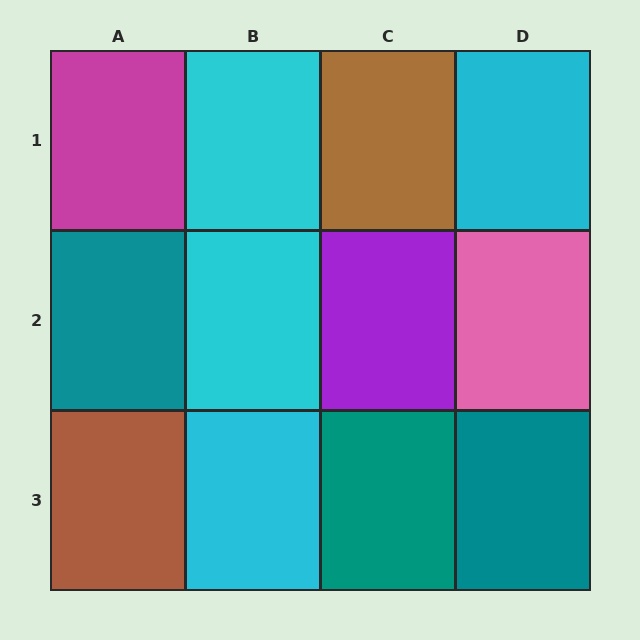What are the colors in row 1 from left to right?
Magenta, cyan, brown, cyan.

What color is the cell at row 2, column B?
Cyan.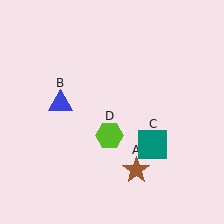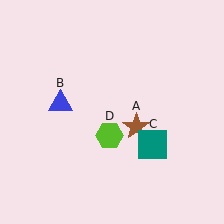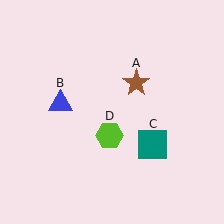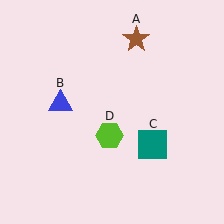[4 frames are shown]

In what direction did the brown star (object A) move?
The brown star (object A) moved up.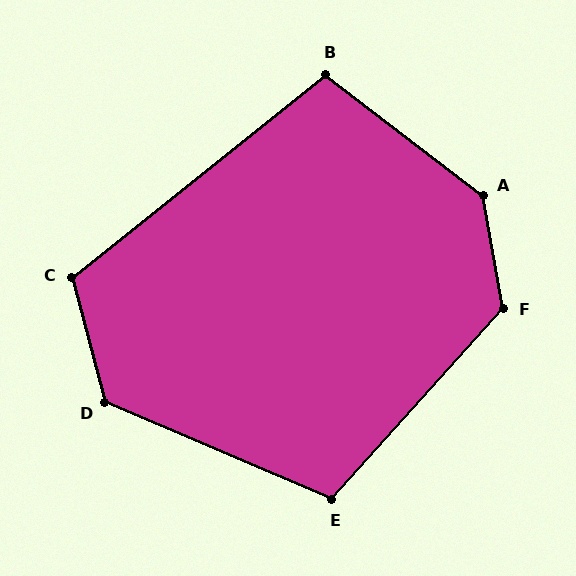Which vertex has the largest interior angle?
A, at approximately 137 degrees.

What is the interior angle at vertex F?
Approximately 128 degrees (obtuse).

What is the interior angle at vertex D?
Approximately 128 degrees (obtuse).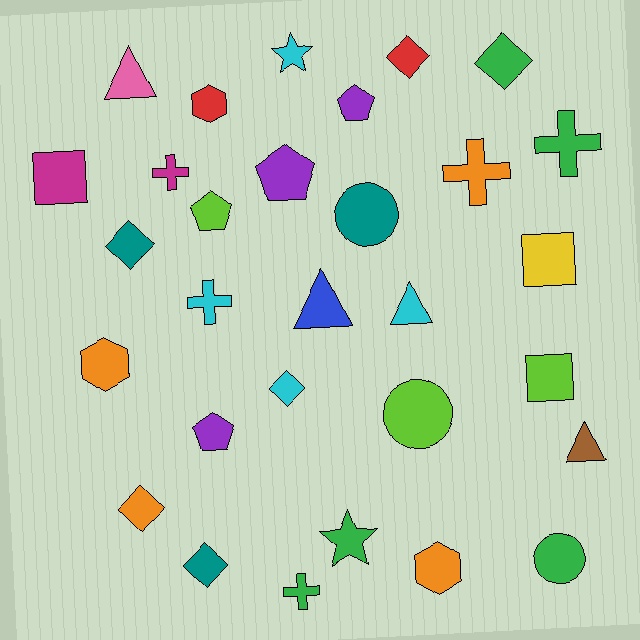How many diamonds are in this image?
There are 6 diamonds.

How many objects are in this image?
There are 30 objects.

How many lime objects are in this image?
There are 3 lime objects.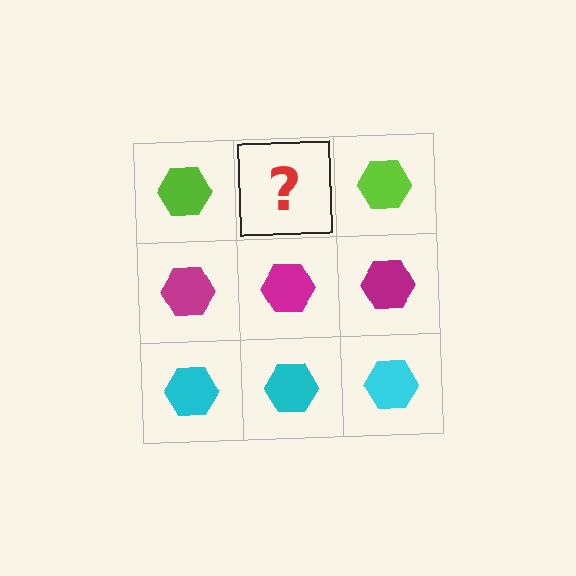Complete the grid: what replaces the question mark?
The question mark should be replaced with a lime hexagon.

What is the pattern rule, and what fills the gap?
The rule is that each row has a consistent color. The gap should be filled with a lime hexagon.